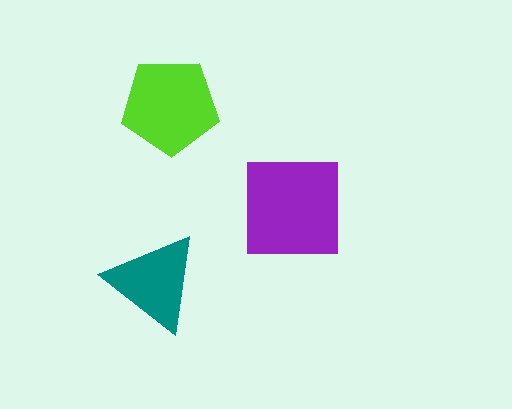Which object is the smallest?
The teal triangle.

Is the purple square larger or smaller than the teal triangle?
Larger.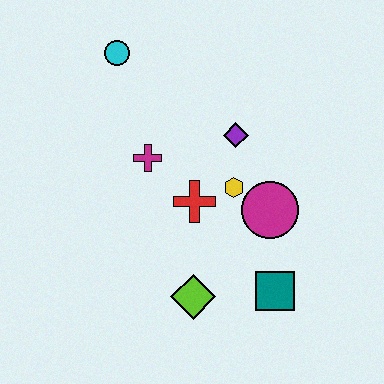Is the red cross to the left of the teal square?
Yes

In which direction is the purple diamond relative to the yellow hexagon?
The purple diamond is above the yellow hexagon.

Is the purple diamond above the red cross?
Yes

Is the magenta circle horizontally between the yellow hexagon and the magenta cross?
No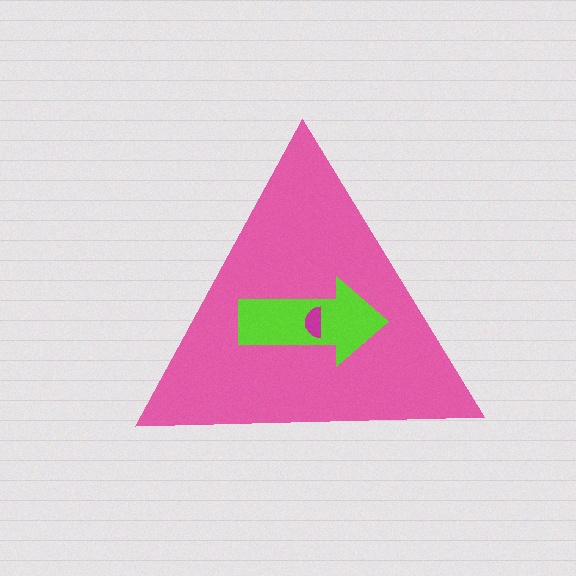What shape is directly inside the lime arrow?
The magenta semicircle.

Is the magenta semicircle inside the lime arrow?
Yes.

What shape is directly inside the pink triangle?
The lime arrow.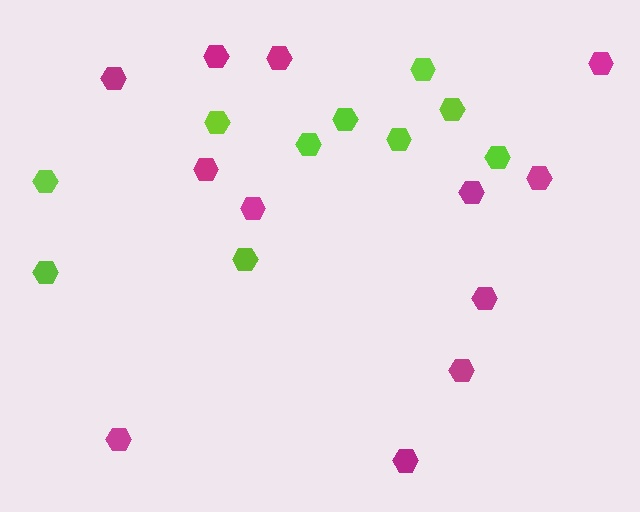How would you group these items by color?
There are 2 groups: one group of lime hexagons (10) and one group of magenta hexagons (12).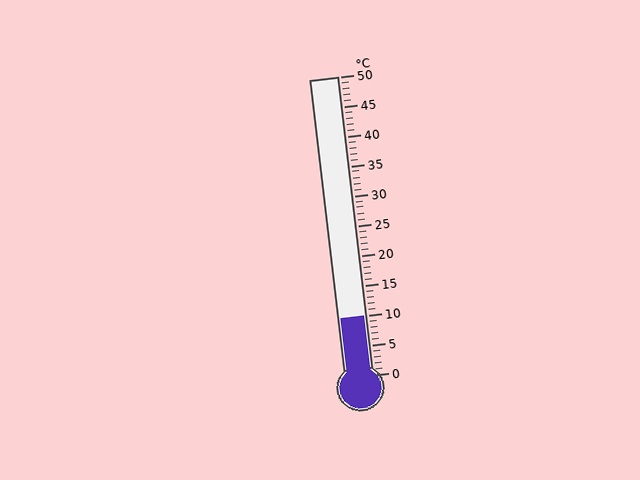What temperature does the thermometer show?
The thermometer shows approximately 10°C.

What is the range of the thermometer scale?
The thermometer scale ranges from 0°C to 50°C.